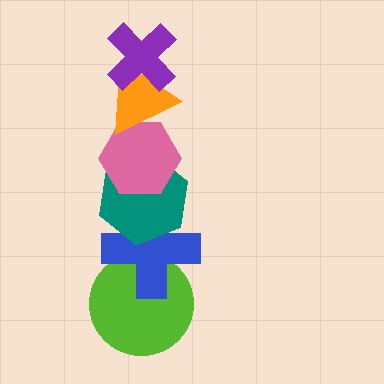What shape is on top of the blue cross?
The teal hexagon is on top of the blue cross.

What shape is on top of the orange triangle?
The purple cross is on top of the orange triangle.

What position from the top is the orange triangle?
The orange triangle is 2nd from the top.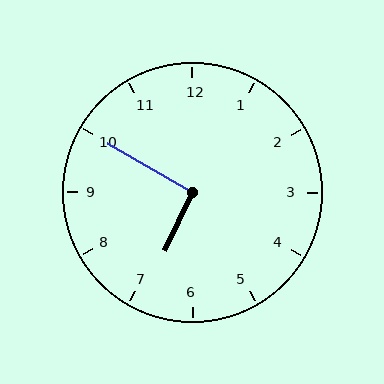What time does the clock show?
6:50.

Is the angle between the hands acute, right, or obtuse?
It is right.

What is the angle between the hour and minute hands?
Approximately 95 degrees.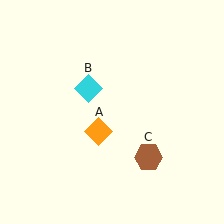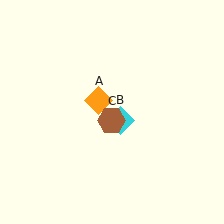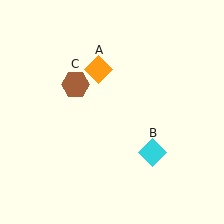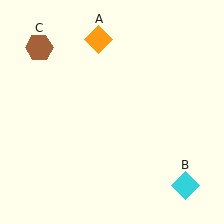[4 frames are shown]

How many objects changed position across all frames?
3 objects changed position: orange diamond (object A), cyan diamond (object B), brown hexagon (object C).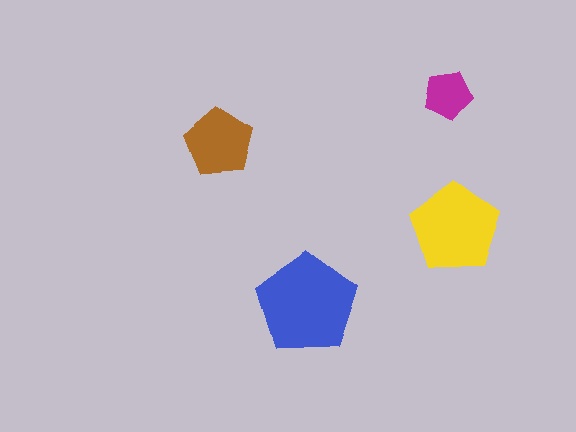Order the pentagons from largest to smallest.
the blue one, the yellow one, the brown one, the magenta one.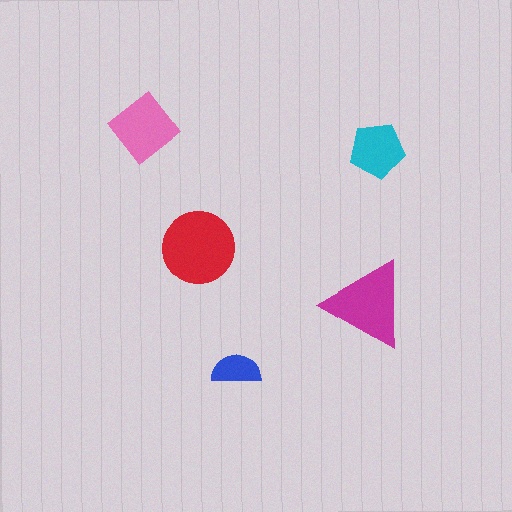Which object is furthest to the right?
The cyan pentagon is rightmost.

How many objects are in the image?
There are 5 objects in the image.